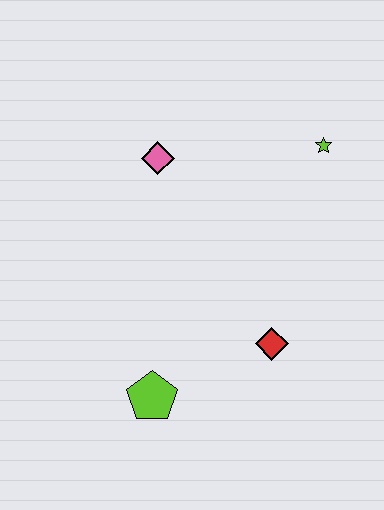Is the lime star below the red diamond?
No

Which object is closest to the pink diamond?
The lime star is closest to the pink diamond.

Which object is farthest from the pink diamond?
The lime pentagon is farthest from the pink diamond.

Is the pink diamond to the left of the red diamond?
Yes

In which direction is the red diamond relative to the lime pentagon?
The red diamond is to the right of the lime pentagon.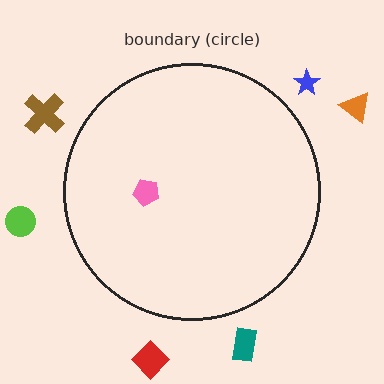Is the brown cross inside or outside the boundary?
Outside.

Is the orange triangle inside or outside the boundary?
Outside.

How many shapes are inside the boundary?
1 inside, 6 outside.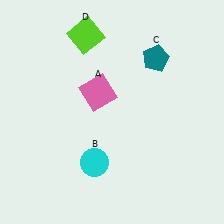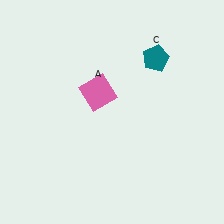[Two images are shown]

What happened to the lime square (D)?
The lime square (D) was removed in Image 2. It was in the top-left area of Image 1.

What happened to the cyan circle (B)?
The cyan circle (B) was removed in Image 2. It was in the bottom-left area of Image 1.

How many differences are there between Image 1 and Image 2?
There are 2 differences between the two images.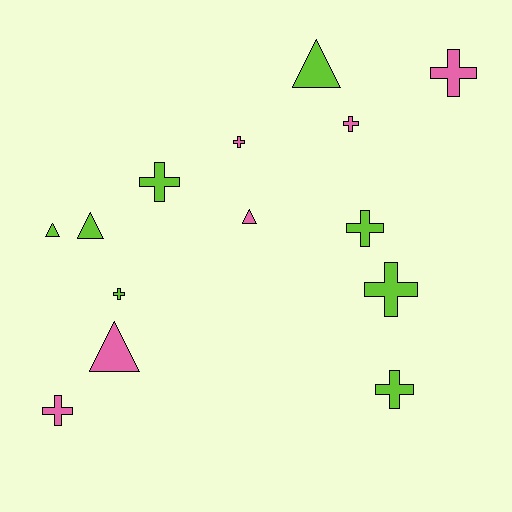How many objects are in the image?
There are 14 objects.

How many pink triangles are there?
There are 2 pink triangles.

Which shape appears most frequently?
Cross, with 9 objects.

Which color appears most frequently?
Lime, with 8 objects.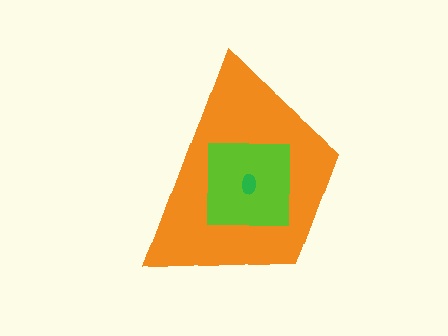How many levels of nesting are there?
3.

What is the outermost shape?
The orange trapezoid.